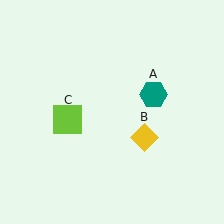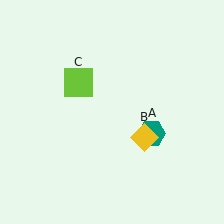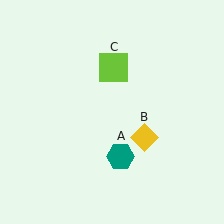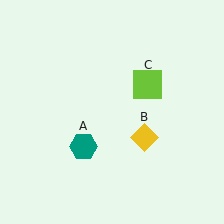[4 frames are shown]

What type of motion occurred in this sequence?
The teal hexagon (object A), lime square (object C) rotated clockwise around the center of the scene.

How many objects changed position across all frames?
2 objects changed position: teal hexagon (object A), lime square (object C).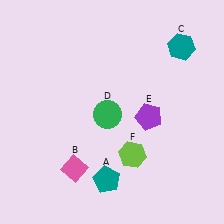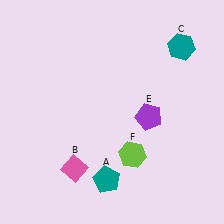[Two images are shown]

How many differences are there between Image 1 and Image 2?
There is 1 difference between the two images.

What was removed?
The green circle (D) was removed in Image 2.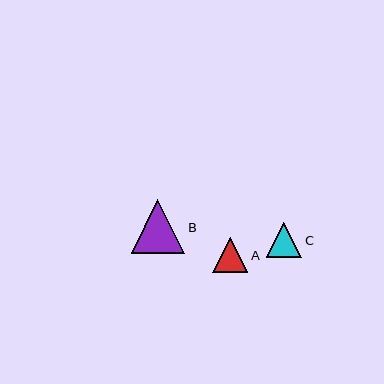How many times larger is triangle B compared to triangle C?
Triangle B is approximately 1.5 times the size of triangle C.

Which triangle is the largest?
Triangle B is the largest with a size of approximately 54 pixels.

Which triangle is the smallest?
Triangle A is the smallest with a size of approximately 35 pixels.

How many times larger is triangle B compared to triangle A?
Triangle B is approximately 1.5 times the size of triangle A.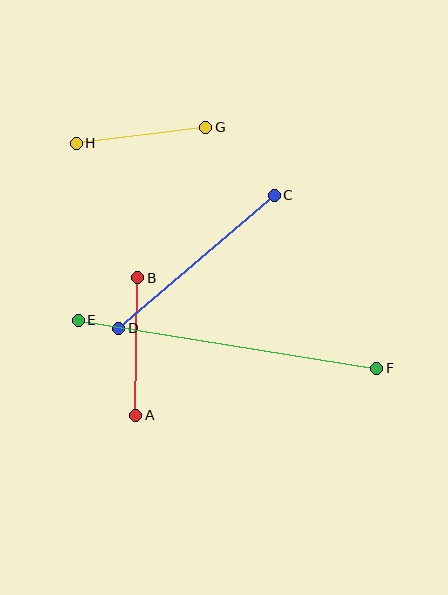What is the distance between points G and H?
The distance is approximately 130 pixels.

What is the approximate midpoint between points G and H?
The midpoint is at approximately (141, 135) pixels.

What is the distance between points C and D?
The distance is approximately 204 pixels.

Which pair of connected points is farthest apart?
Points E and F are farthest apart.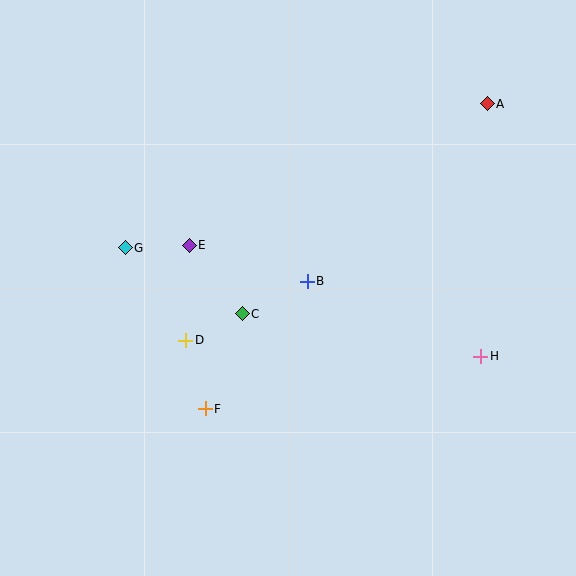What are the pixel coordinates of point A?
Point A is at (487, 104).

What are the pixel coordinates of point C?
Point C is at (242, 314).